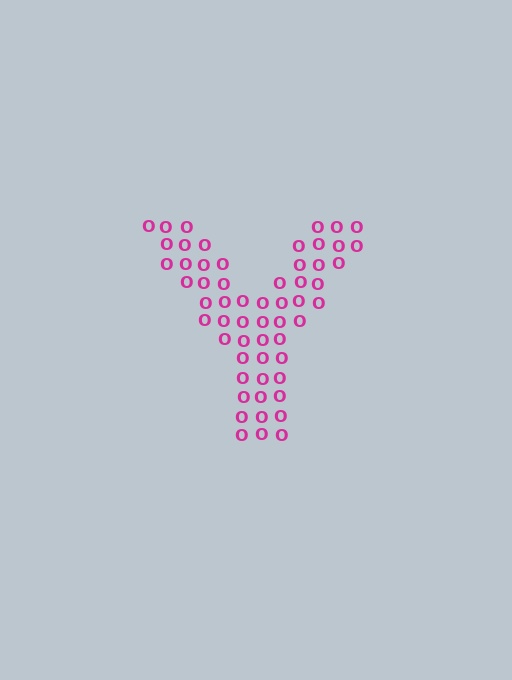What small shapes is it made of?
It is made of small letter O's.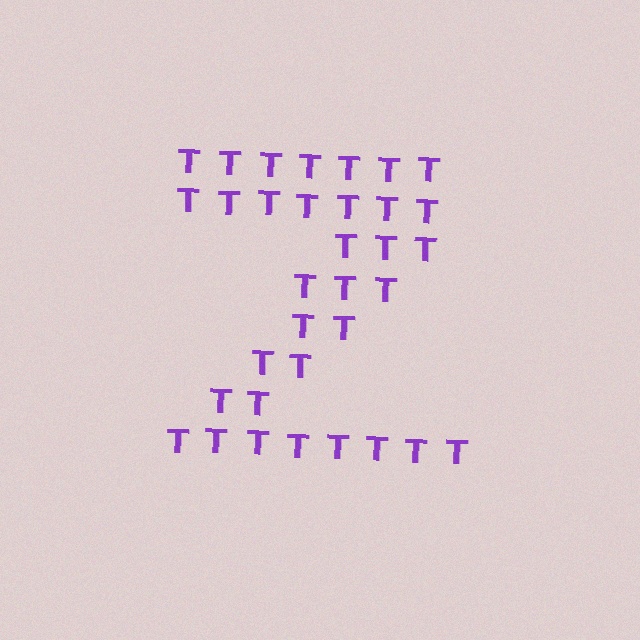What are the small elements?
The small elements are letter T's.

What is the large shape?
The large shape is the letter Z.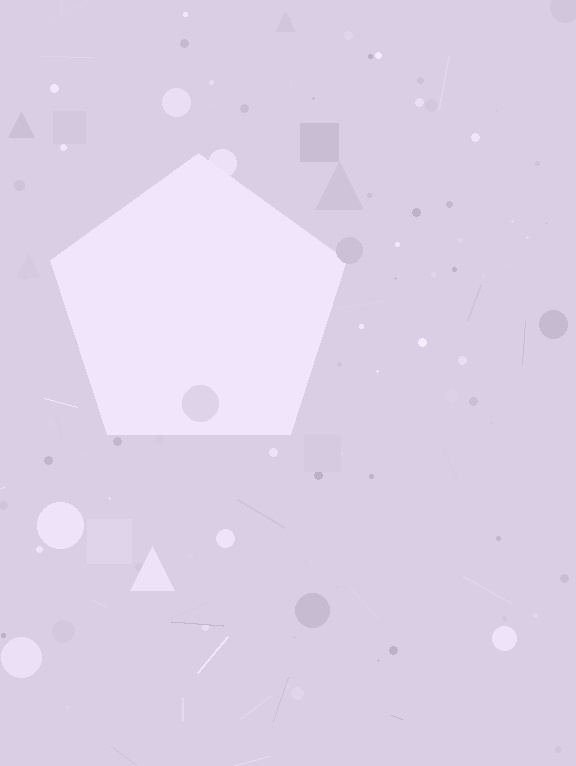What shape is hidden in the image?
A pentagon is hidden in the image.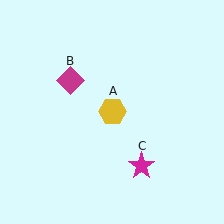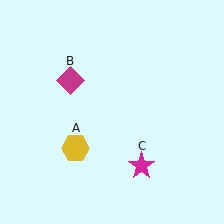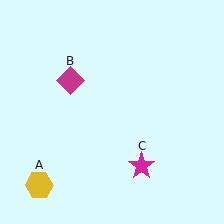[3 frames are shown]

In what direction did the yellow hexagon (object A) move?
The yellow hexagon (object A) moved down and to the left.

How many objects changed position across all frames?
1 object changed position: yellow hexagon (object A).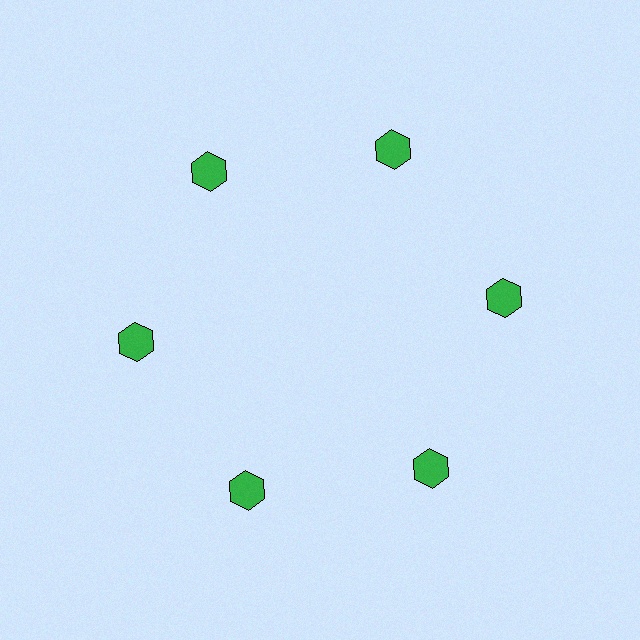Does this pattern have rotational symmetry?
Yes, this pattern has 6-fold rotational symmetry. It looks the same after rotating 60 degrees around the center.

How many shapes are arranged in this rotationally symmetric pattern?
There are 6 shapes, arranged in 6 groups of 1.